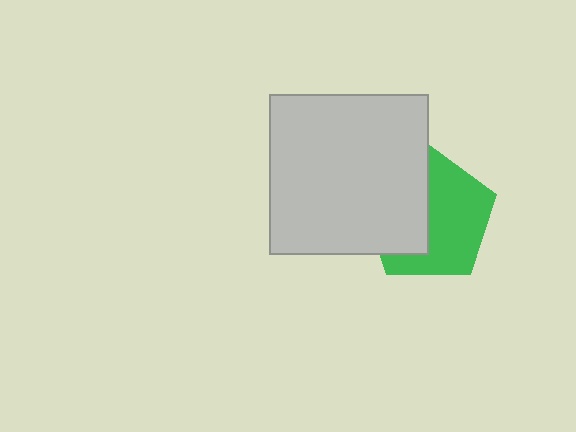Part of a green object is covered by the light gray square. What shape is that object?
It is a pentagon.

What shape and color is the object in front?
The object in front is a light gray square.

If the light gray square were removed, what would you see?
You would see the complete green pentagon.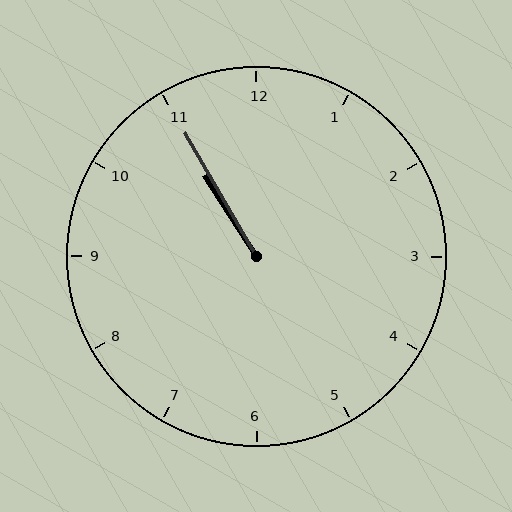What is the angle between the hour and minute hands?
Approximately 2 degrees.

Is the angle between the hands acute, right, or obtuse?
It is acute.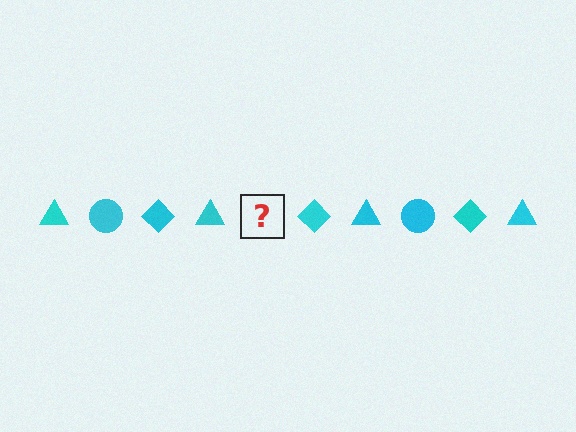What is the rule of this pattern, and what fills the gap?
The rule is that the pattern cycles through triangle, circle, diamond shapes in cyan. The gap should be filled with a cyan circle.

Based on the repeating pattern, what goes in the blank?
The blank should be a cyan circle.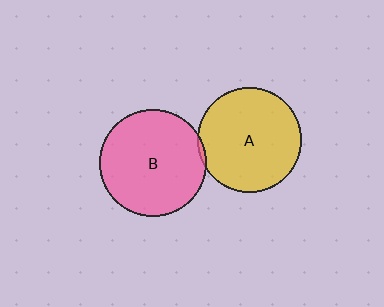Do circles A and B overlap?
Yes.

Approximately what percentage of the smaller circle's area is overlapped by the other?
Approximately 5%.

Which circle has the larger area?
Circle B (pink).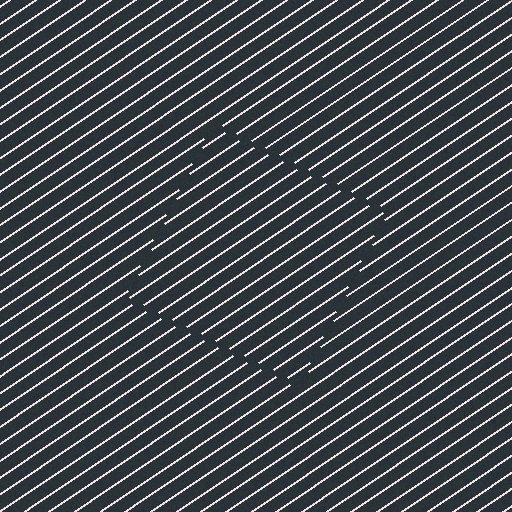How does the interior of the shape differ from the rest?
The interior of the shape contains the same grating, shifted by half a period — the contour is defined by the phase discontinuity where line-ends from the inner and outer gratings abut.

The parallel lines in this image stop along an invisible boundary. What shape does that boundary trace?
An illusory square. The interior of the shape contains the same grating, shifted by half a period — the contour is defined by the phase discontinuity where line-ends from the inner and outer gratings abut.